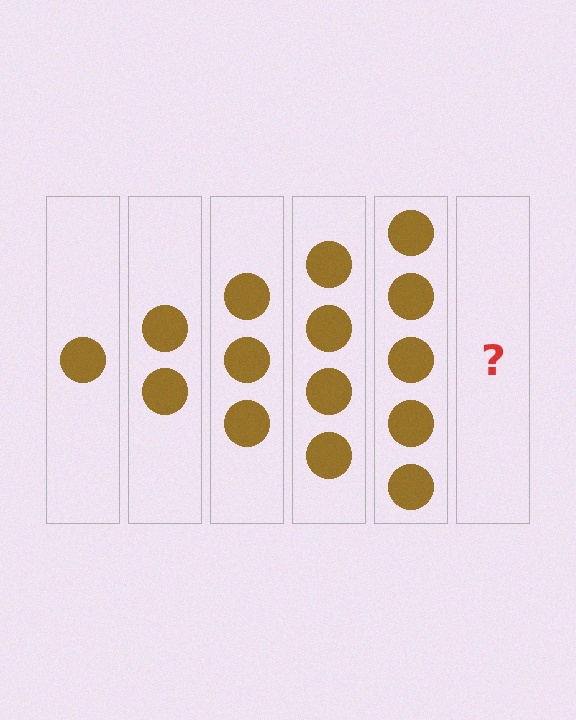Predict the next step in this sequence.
The next step is 6 circles.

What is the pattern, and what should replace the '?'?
The pattern is that each step adds one more circle. The '?' should be 6 circles.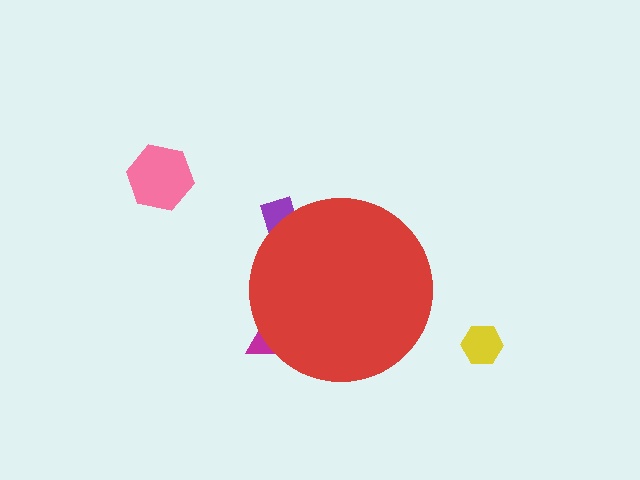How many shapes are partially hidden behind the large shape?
2 shapes are partially hidden.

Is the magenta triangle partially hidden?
Yes, the magenta triangle is partially hidden behind the red circle.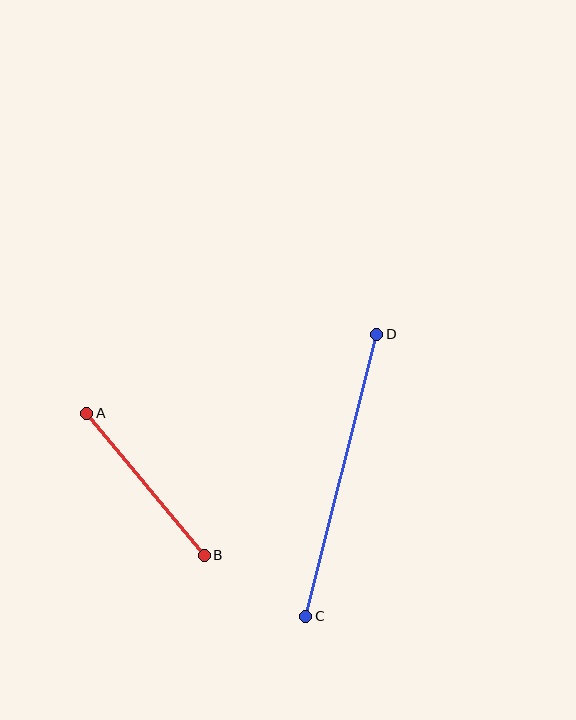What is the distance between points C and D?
The distance is approximately 291 pixels.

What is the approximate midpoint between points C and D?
The midpoint is at approximately (341, 475) pixels.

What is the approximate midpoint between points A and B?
The midpoint is at approximately (145, 484) pixels.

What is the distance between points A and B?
The distance is approximately 184 pixels.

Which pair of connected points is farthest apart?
Points C and D are farthest apart.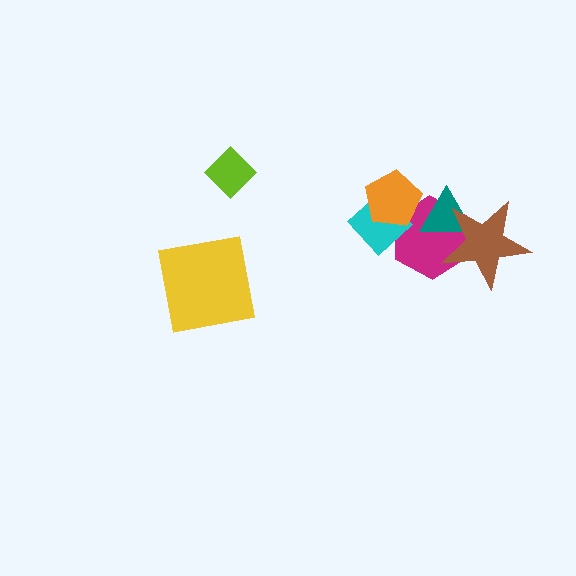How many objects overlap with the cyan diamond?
2 objects overlap with the cyan diamond.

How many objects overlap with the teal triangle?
2 objects overlap with the teal triangle.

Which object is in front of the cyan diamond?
The orange pentagon is in front of the cyan diamond.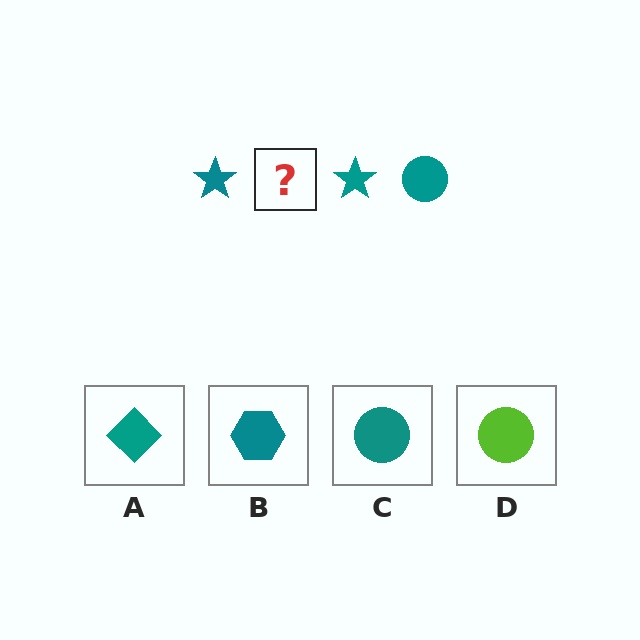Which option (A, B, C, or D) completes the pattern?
C.